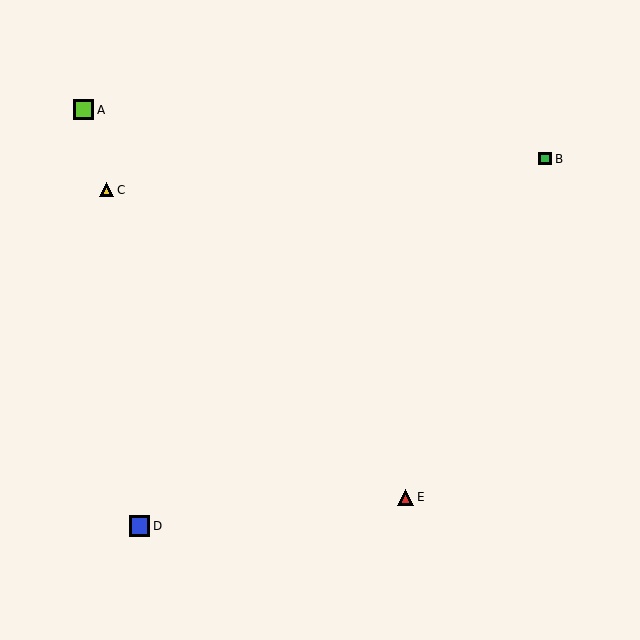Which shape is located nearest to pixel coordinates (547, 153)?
The green square (labeled B) at (545, 159) is nearest to that location.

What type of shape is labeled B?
Shape B is a green square.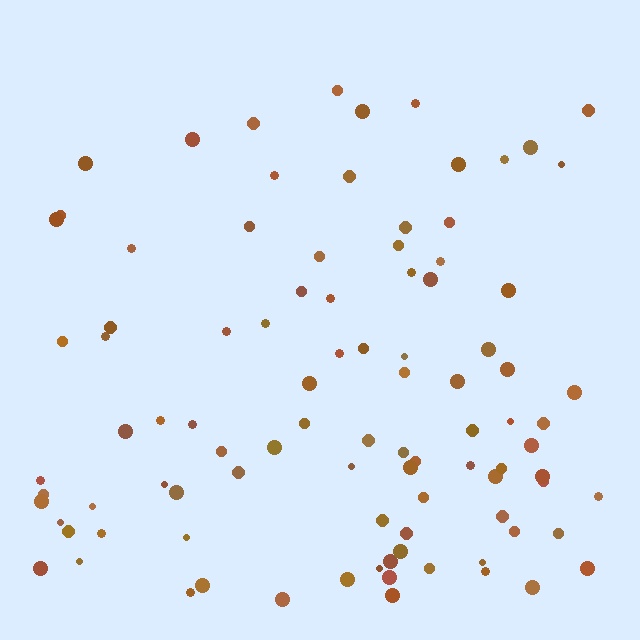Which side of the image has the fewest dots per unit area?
The top.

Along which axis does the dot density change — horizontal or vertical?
Vertical.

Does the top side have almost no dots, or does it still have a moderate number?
Still a moderate number, just noticeably fewer than the bottom.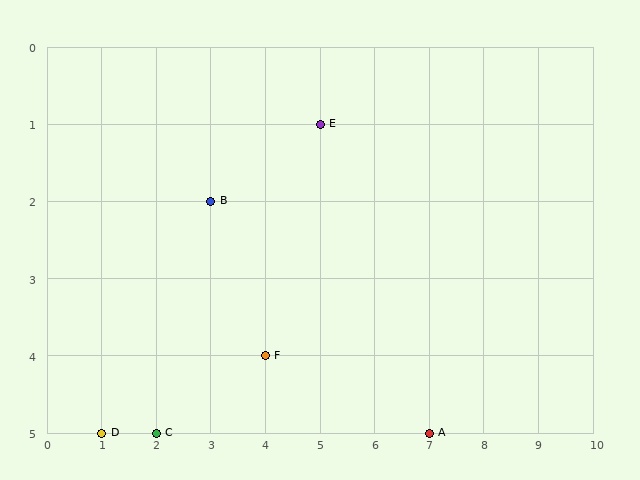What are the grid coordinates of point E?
Point E is at grid coordinates (5, 1).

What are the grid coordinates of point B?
Point B is at grid coordinates (3, 2).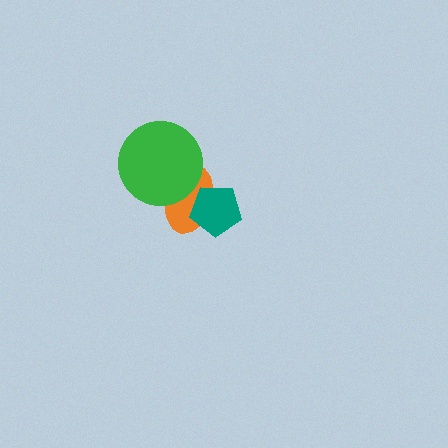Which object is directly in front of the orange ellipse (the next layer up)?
The teal pentagon is directly in front of the orange ellipse.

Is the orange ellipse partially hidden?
Yes, it is partially covered by another shape.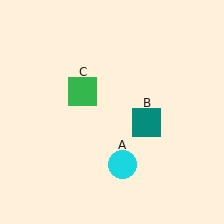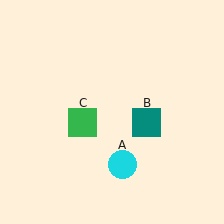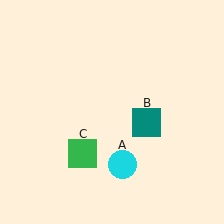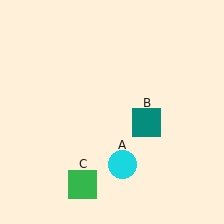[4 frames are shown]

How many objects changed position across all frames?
1 object changed position: green square (object C).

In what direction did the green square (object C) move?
The green square (object C) moved down.